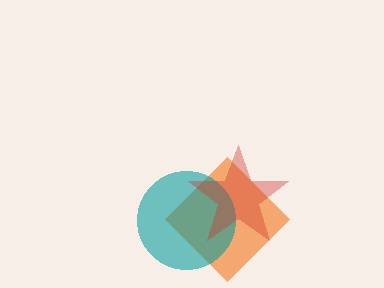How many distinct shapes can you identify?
There are 3 distinct shapes: an orange diamond, a teal circle, a red star.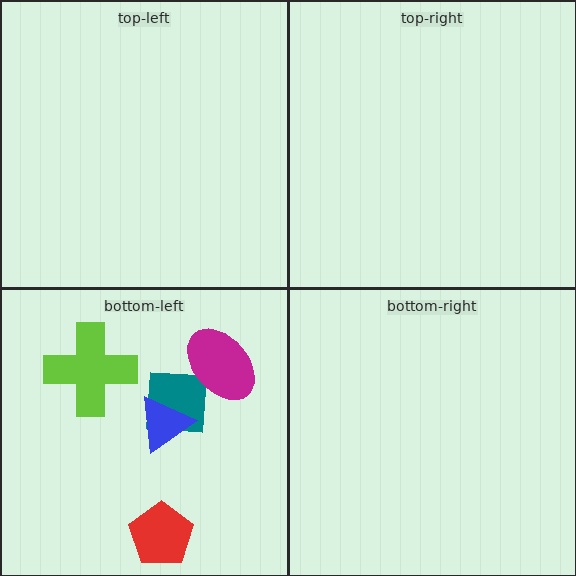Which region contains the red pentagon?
The bottom-left region.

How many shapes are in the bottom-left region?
5.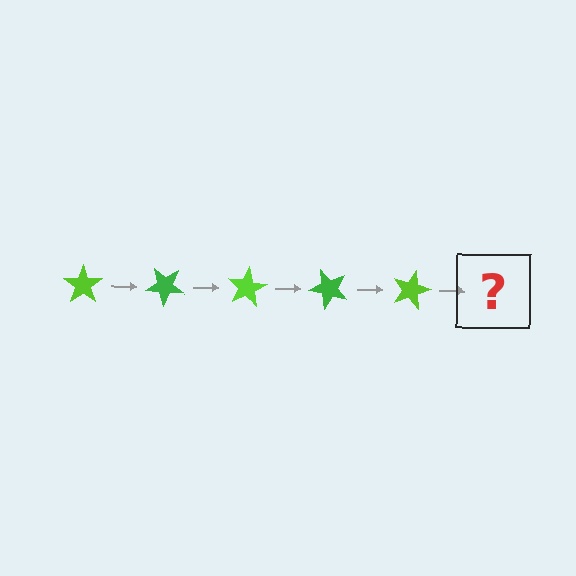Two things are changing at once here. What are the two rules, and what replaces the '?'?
The two rules are that it rotates 40 degrees each step and the color cycles through lime and green. The '?' should be a green star, rotated 200 degrees from the start.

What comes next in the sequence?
The next element should be a green star, rotated 200 degrees from the start.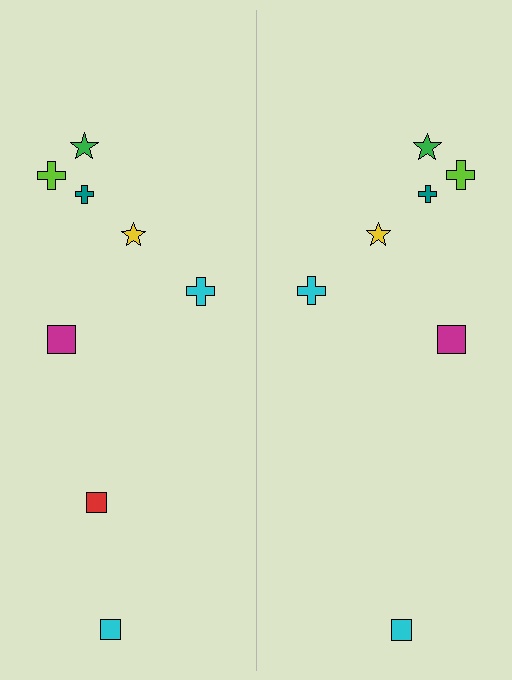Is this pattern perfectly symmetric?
No, the pattern is not perfectly symmetric. A red square is missing from the right side.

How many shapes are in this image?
There are 15 shapes in this image.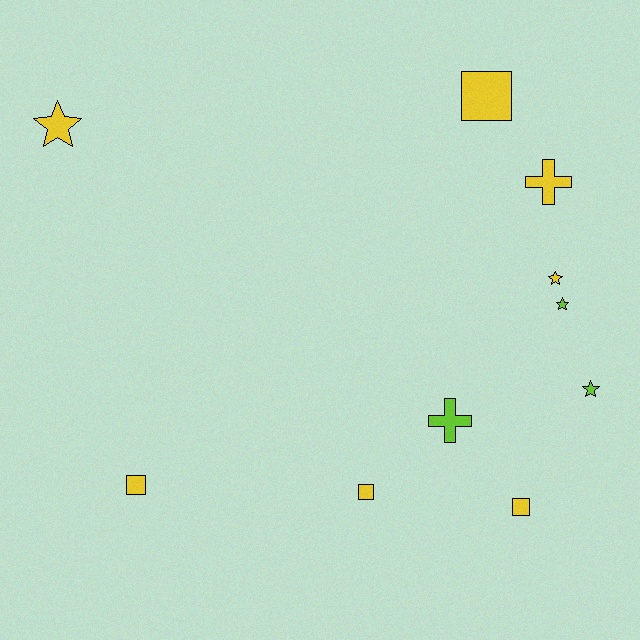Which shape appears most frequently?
Star, with 4 objects.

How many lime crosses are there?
There is 1 lime cross.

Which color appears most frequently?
Yellow, with 7 objects.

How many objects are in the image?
There are 10 objects.